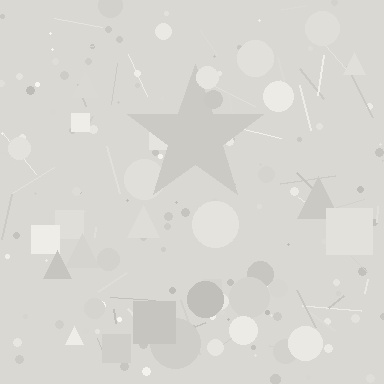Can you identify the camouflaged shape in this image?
The camouflaged shape is a star.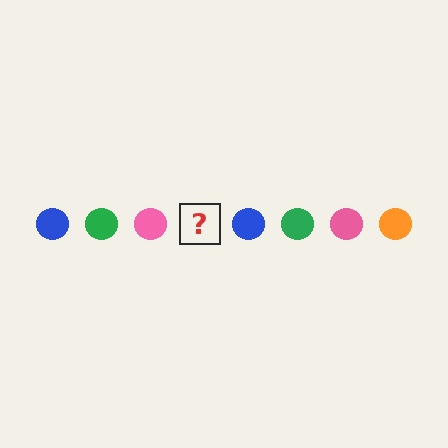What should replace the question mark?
The question mark should be replaced with an orange circle.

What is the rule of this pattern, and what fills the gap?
The rule is that the pattern cycles through blue, green, pink, orange circles. The gap should be filled with an orange circle.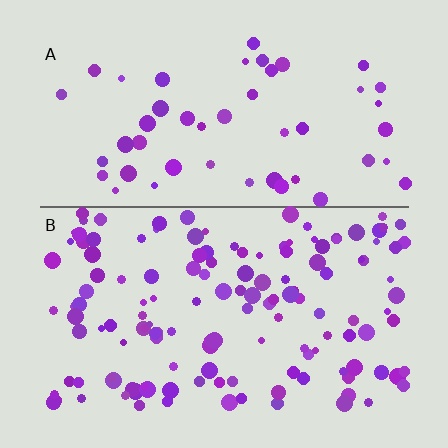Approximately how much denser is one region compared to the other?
Approximately 2.8× — region B over region A.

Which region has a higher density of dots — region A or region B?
B (the bottom).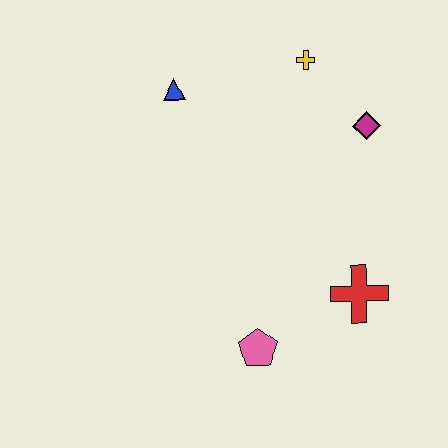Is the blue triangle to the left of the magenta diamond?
Yes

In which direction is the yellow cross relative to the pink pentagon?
The yellow cross is above the pink pentagon.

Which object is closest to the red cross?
The pink pentagon is closest to the red cross.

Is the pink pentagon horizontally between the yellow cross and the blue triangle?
Yes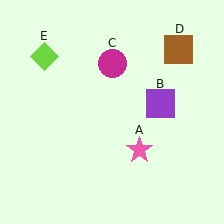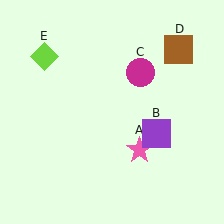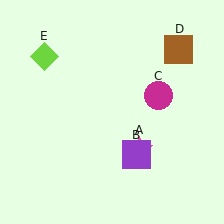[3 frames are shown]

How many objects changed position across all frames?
2 objects changed position: purple square (object B), magenta circle (object C).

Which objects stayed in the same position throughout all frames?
Pink star (object A) and brown square (object D) and lime diamond (object E) remained stationary.